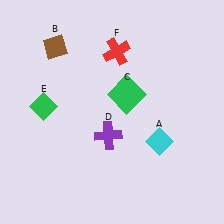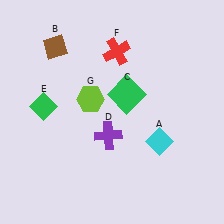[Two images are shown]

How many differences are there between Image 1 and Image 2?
There is 1 difference between the two images.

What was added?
A lime hexagon (G) was added in Image 2.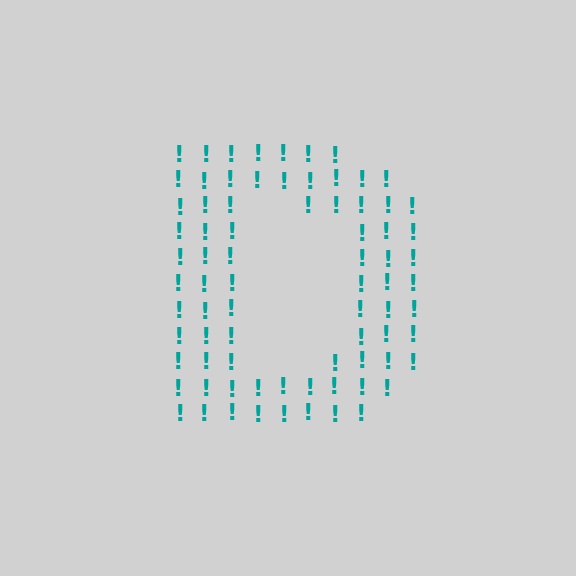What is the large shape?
The large shape is the letter D.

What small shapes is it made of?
It is made of small exclamation marks.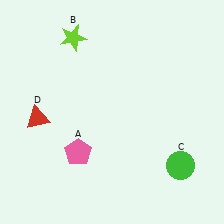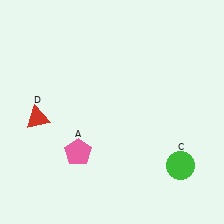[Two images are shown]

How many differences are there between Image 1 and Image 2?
There is 1 difference between the two images.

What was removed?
The lime star (B) was removed in Image 2.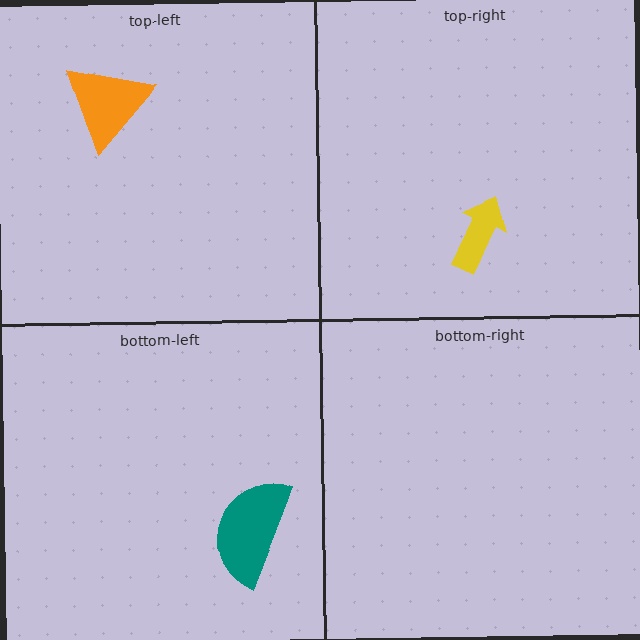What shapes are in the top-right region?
The yellow arrow.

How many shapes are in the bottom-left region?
1.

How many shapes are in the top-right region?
1.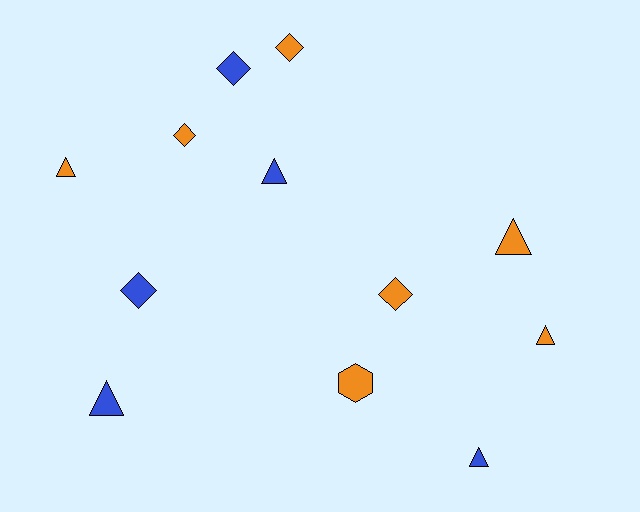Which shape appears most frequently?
Triangle, with 6 objects.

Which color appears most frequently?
Orange, with 7 objects.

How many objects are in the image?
There are 12 objects.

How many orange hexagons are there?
There is 1 orange hexagon.